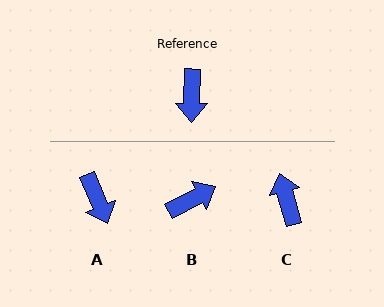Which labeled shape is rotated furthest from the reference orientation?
C, about 163 degrees away.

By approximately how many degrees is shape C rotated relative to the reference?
Approximately 163 degrees clockwise.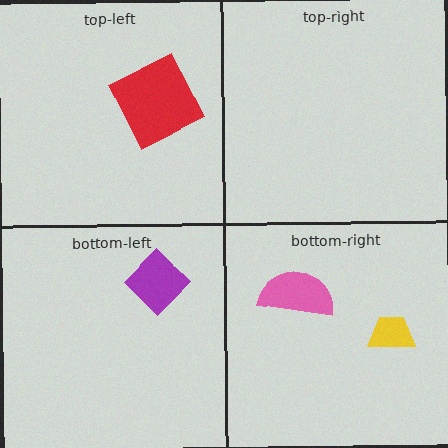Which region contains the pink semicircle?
The bottom-right region.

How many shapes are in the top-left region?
1.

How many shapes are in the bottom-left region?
1.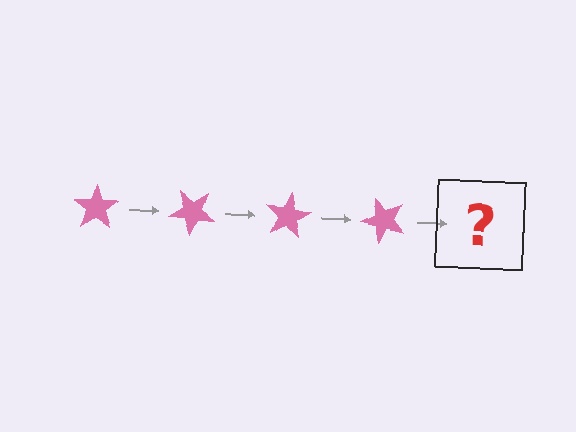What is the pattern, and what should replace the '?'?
The pattern is that the star rotates 40 degrees each step. The '?' should be a pink star rotated 160 degrees.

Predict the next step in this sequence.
The next step is a pink star rotated 160 degrees.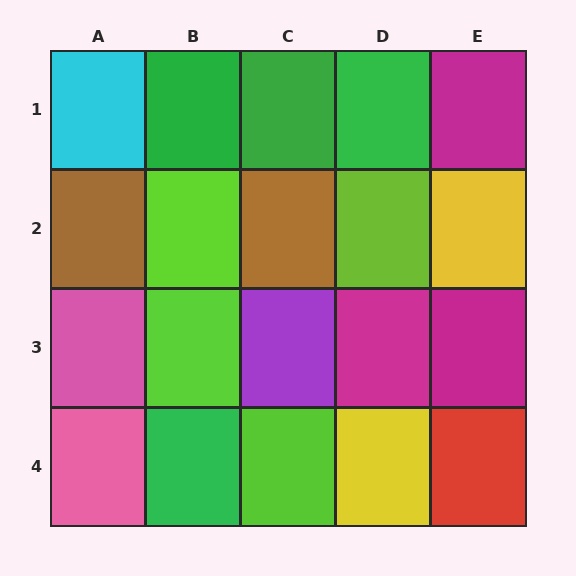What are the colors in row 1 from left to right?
Cyan, green, green, green, magenta.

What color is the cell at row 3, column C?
Purple.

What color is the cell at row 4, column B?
Green.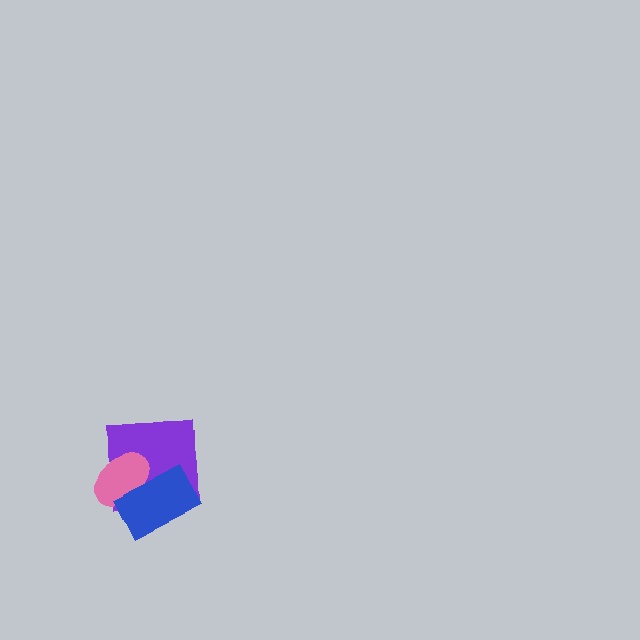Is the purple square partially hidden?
Yes, it is partially covered by another shape.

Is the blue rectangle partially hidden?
No, no other shape covers it.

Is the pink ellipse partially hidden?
Yes, it is partially covered by another shape.